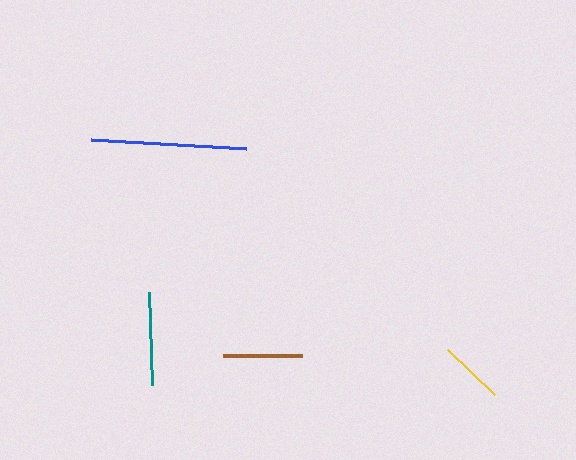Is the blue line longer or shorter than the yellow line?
The blue line is longer than the yellow line.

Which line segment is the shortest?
The yellow line is the shortest at approximately 65 pixels.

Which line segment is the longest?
The blue line is the longest at approximately 155 pixels.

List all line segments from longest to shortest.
From longest to shortest: blue, teal, brown, yellow.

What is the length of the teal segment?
The teal segment is approximately 93 pixels long.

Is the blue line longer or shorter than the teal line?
The blue line is longer than the teal line.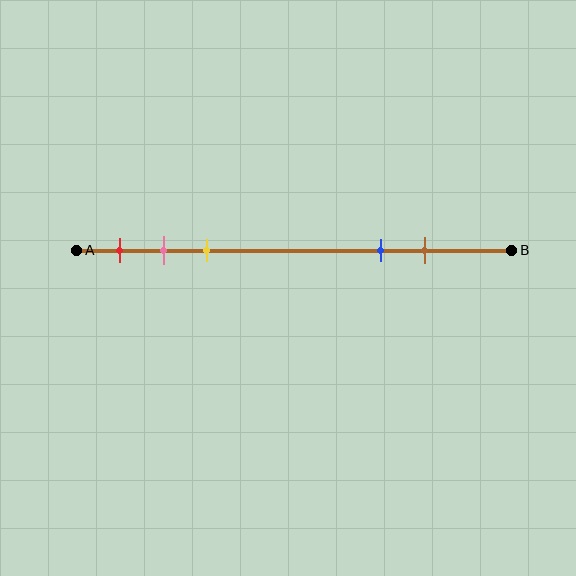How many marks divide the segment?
There are 5 marks dividing the segment.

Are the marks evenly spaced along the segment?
No, the marks are not evenly spaced.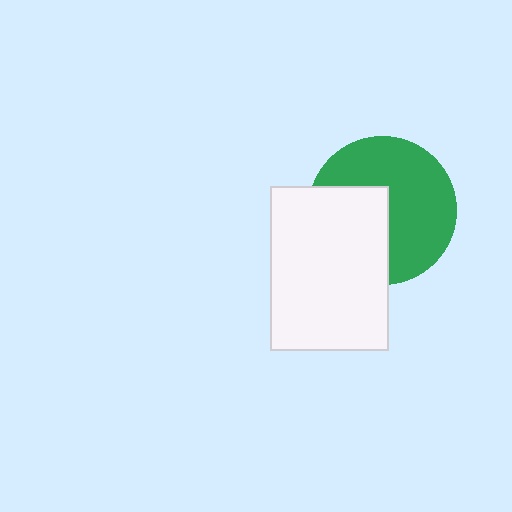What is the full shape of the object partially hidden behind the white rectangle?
The partially hidden object is a green circle.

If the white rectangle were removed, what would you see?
You would see the complete green circle.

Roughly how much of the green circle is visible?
About half of it is visible (roughly 60%).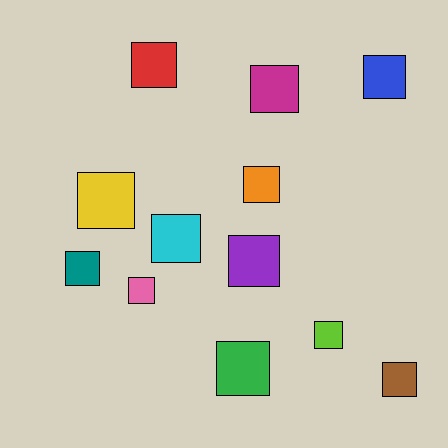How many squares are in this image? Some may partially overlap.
There are 12 squares.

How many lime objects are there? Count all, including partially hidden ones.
There is 1 lime object.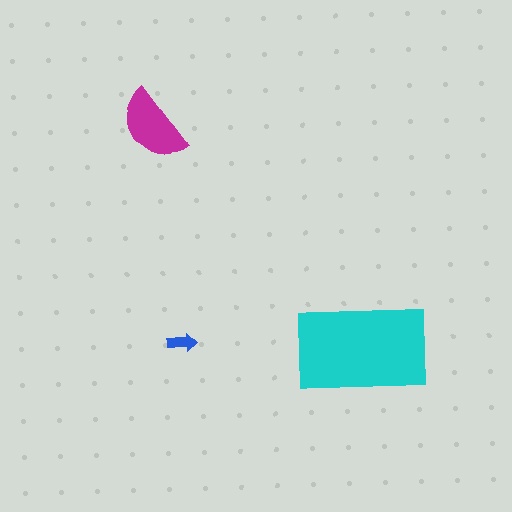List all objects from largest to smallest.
The cyan rectangle, the magenta semicircle, the blue arrow.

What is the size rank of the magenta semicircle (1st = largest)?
2nd.